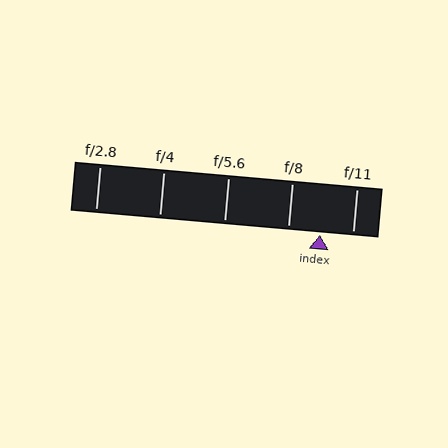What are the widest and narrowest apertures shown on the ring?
The widest aperture shown is f/2.8 and the narrowest is f/11.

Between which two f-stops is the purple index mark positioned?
The index mark is between f/8 and f/11.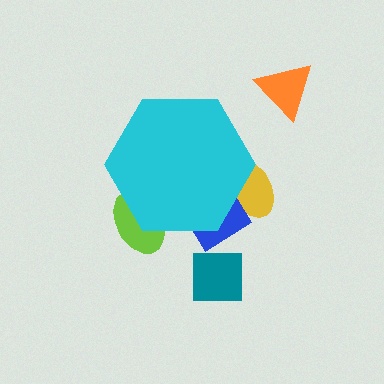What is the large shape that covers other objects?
A cyan hexagon.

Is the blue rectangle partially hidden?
Yes, the blue rectangle is partially hidden behind the cyan hexagon.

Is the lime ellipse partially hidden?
Yes, the lime ellipse is partially hidden behind the cyan hexagon.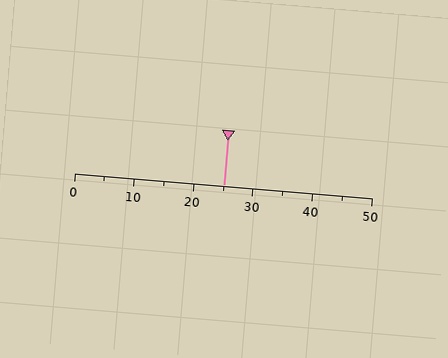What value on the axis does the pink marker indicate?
The marker indicates approximately 25.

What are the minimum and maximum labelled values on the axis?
The axis runs from 0 to 50.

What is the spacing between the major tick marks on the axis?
The major ticks are spaced 10 apart.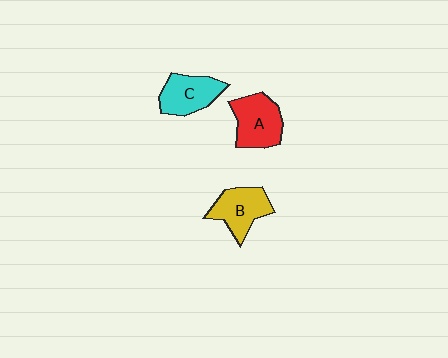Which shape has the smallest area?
Shape C (cyan).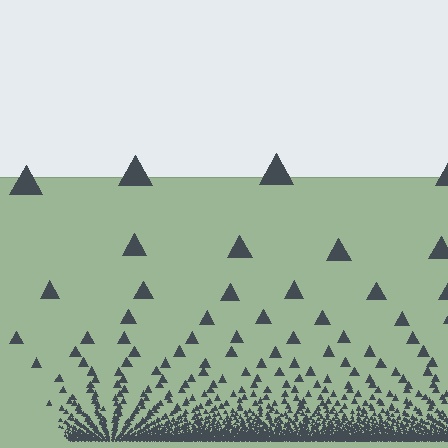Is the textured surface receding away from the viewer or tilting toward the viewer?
The surface appears to tilt toward the viewer. Texture elements get larger and sparser toward the top.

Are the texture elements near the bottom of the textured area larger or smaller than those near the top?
Smaller. The gradient is inverted — elements near the bottom are smaller and denser.